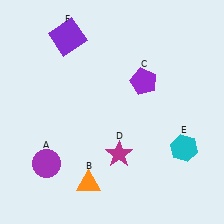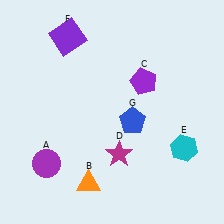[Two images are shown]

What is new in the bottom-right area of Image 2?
A blue pentagon (G) was added in the bottom-right area of Image 2.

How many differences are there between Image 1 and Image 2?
There is 1 difference between the two images.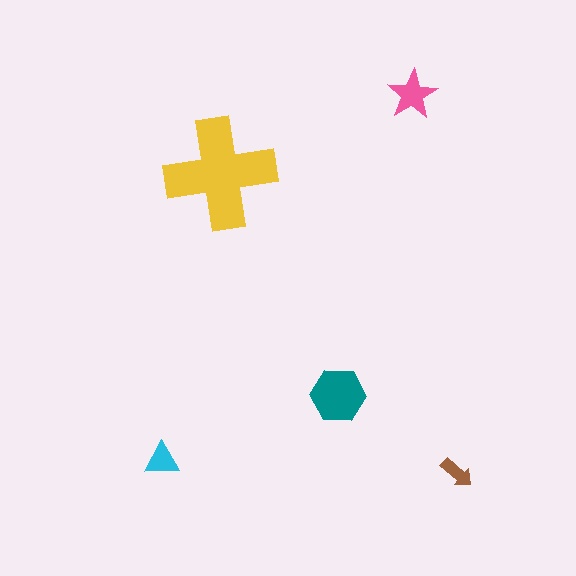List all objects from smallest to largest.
The brown arrow, the cyan triangle, the pink star, the teal hexagon, the yellow cross.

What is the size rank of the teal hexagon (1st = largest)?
2nd.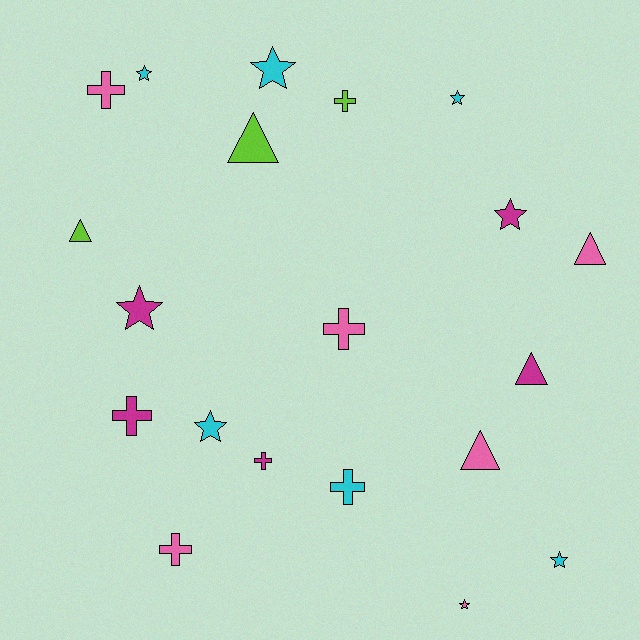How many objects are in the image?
There are 20 objects.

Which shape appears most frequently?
Star, with 8 objects.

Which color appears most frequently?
Cyan, with 6 objects.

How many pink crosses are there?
There are 3 pink crosses.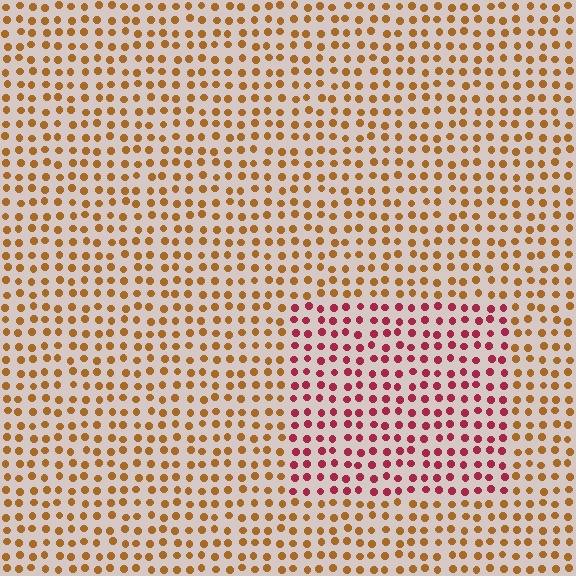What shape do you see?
I see a rectangle.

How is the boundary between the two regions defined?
The boundary is defined purely by a slight shift in hue (about 49 degrees). Spacing, size, and orientation are identical on both sides.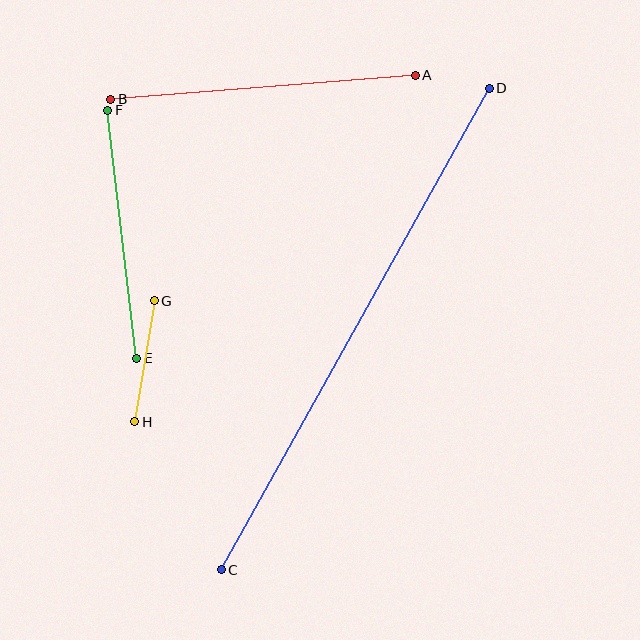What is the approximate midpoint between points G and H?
The midpoint is at approximately (145, 361) pixels.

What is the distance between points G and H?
The distance is approximately 122 pixels.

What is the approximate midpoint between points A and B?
The midpoint is at approximately (263, 87) pixels.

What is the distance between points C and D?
The distance is approximately 551 pixels.